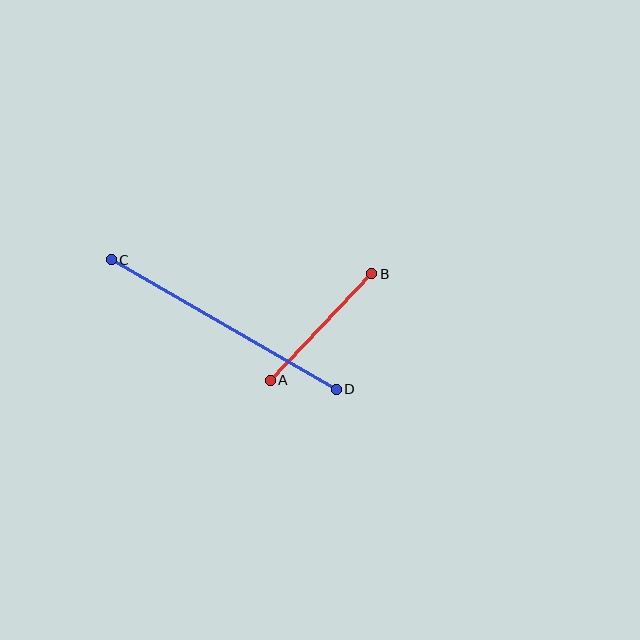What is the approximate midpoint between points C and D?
The midpoint is at approximately (224, 324) pixels.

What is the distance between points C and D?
The distance is approximately 260 pixels.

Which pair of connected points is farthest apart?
Points C and D are farthest apart.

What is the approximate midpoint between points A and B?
The midpoint is at approximately (321, 327) pixels.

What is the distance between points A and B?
The distance is approximately 147 pixels.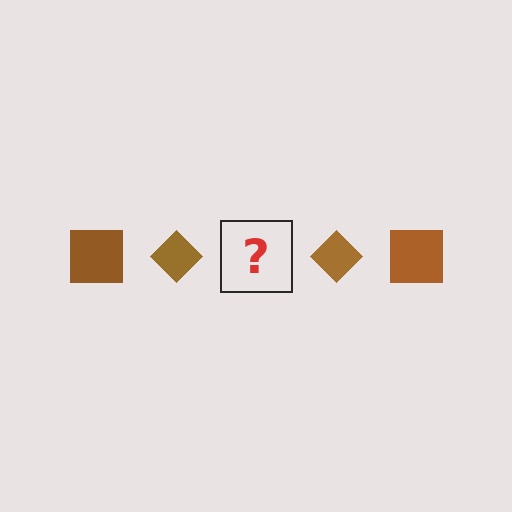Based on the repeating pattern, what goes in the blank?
The blank should be a brown square.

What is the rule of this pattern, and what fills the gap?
The rule is that the pattern cycles through square, diamond shapes in brown. The gap should be filled with a brown square.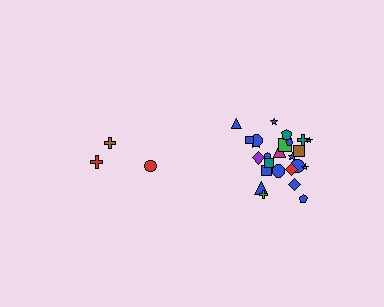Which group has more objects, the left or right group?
The right group.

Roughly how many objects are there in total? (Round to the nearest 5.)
Roughly 30 objects in total.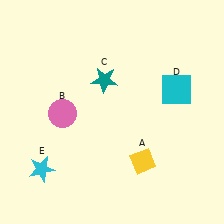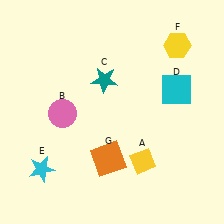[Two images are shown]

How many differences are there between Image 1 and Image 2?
There are 2 differences between the two images.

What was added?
A yellow hexagon (F), an orange square (G) were added in Image 2.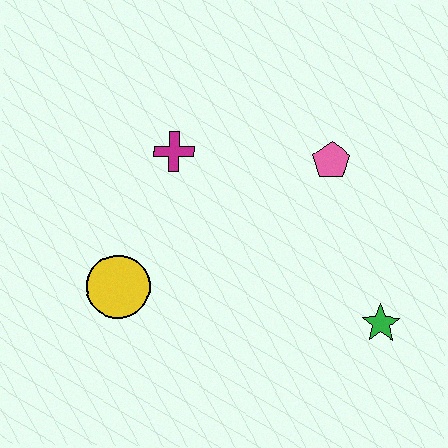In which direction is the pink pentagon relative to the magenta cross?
The pink pentagon is to the right of the magenta cross.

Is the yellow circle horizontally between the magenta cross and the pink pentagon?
No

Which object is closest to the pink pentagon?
The magenta cross is closest to the pink pentagon.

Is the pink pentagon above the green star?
Yes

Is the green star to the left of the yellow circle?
No